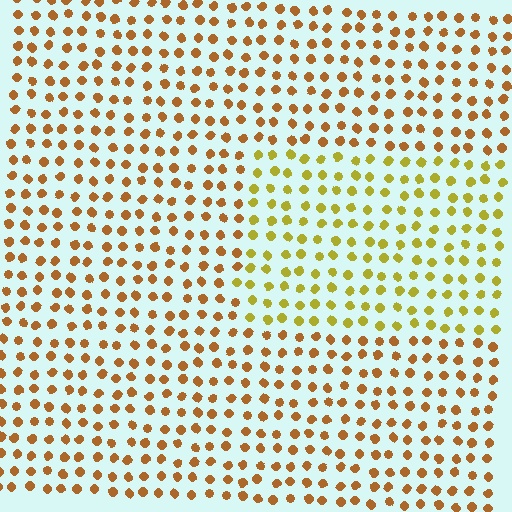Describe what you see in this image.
The image is filled with small brown elements in a uniform arrangement. A rectangle-shaped region is visible where the elements are tinted to a slightly different hue, forming a subtle color boundary.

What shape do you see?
I see a rectangle.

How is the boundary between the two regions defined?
The boundary is defined purely by a slight shift in hue (about 33 degrees). Spacing, size, and orientation are identical on both sides.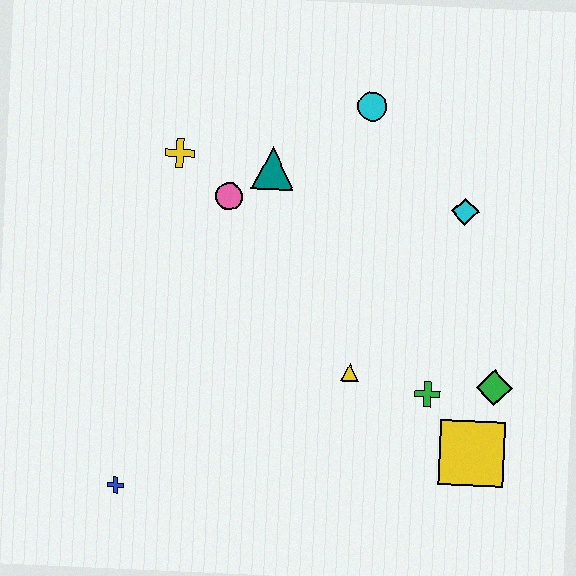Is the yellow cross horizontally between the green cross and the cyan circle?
No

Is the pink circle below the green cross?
No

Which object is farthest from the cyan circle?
The blue cross is farthest from the cyan circle.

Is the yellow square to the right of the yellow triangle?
Yes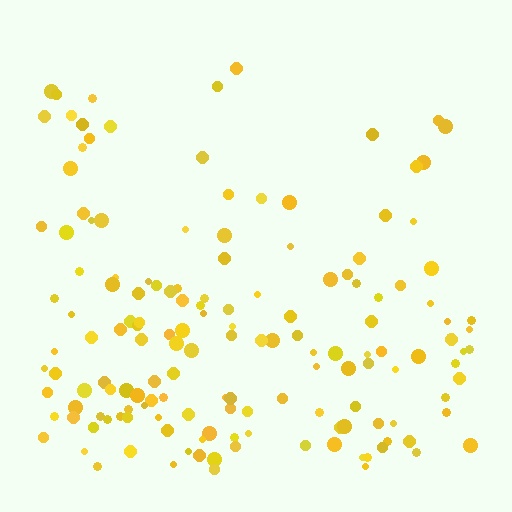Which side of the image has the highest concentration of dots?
The bottom.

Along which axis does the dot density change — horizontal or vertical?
Vertical.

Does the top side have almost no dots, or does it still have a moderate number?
Still a moderate number, just noticeably fewer than the bottom.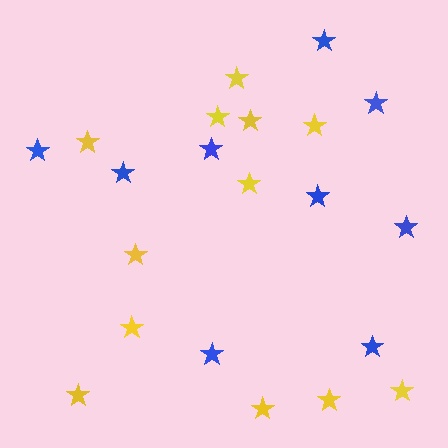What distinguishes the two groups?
There are 2 groups: one group of yellow stars (12) and one group of blue stars (9).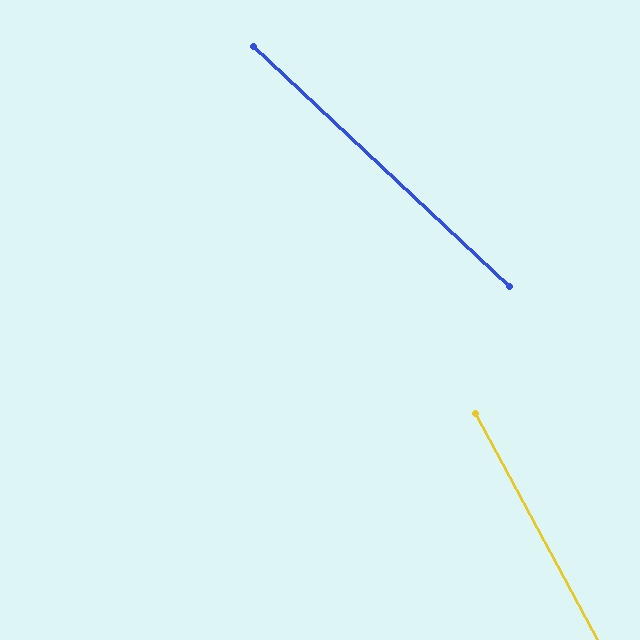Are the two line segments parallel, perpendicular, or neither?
Neither parallel nor perpendicular — they differ by about 18°.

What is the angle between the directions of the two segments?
Approximately 18 degrees.